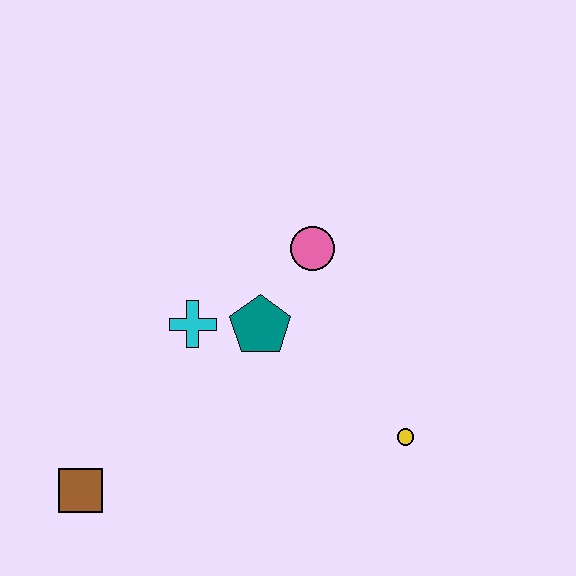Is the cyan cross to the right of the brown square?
Yes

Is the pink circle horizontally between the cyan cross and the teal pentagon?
No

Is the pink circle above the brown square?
Yes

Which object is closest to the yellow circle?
The teal pentagon is closest to the yellow circle.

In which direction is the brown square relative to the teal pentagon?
The brown square is to the left of the teal pentagon.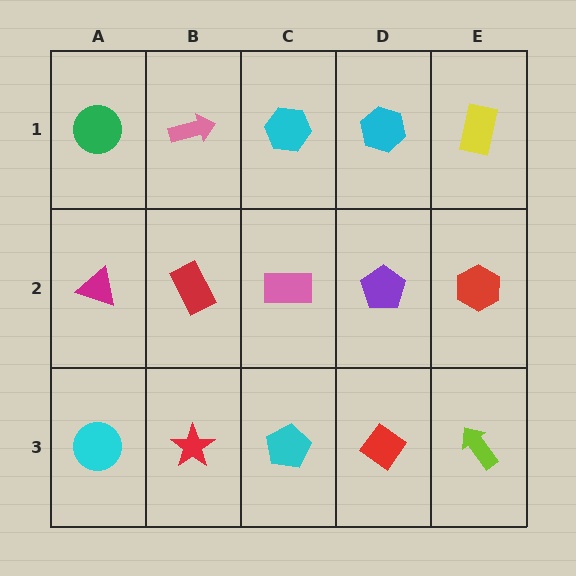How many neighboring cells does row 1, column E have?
2.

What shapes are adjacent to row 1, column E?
A red hexagon (row 2, column E), a cyan hexagon (row 1, column D).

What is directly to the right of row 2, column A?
A red rectangle.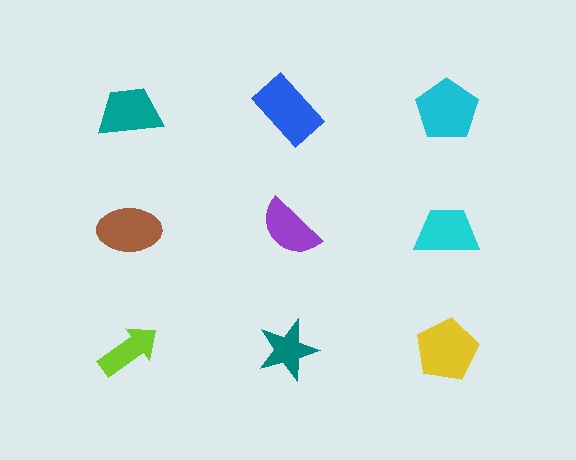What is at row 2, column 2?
A purple semicircle.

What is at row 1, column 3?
A cyan pentagon.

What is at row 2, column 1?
A brown ellipse.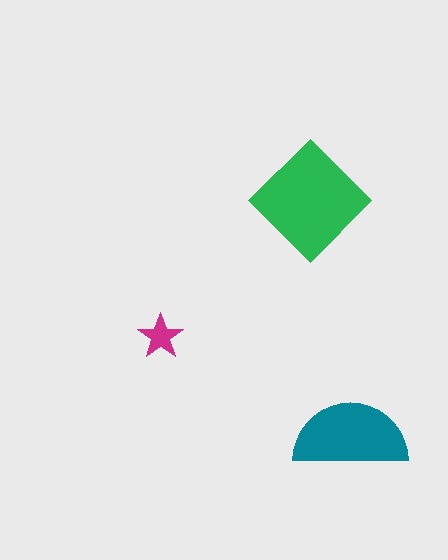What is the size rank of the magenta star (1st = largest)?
3rd.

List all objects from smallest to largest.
The magenta star, the teal semicircle, the green diamond.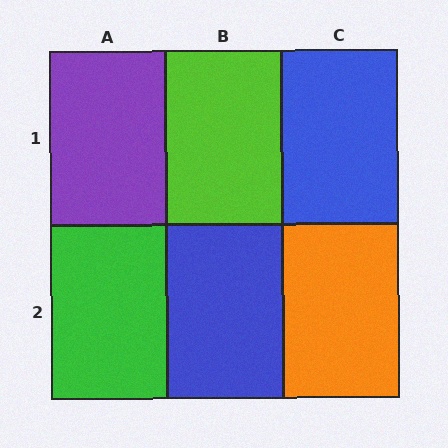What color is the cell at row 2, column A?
Green.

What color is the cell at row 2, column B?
Blue.